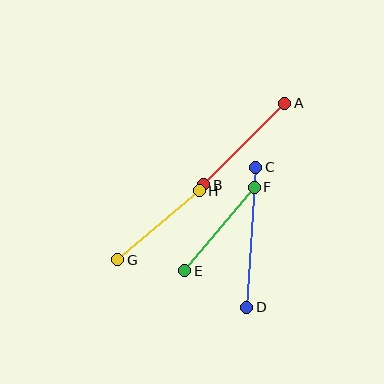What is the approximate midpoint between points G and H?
The midpoint is at approximately (159, 225) pixels.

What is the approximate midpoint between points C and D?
The midpoint is at approximately (251, 237) pixels.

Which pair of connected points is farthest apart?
Points C and D are farthest apart.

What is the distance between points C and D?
The distance is approximately 140 pixels.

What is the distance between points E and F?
The distance is approximately 108 pixels.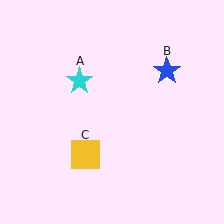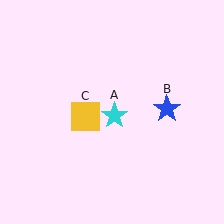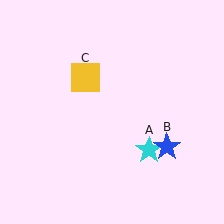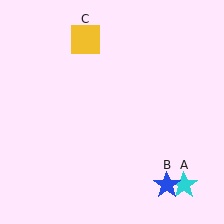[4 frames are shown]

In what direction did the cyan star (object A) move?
The cyan star (object A) moved down and to the right.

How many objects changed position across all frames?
3 objects changed position: cyan star (object A), blue star (object B), yellow square (object C).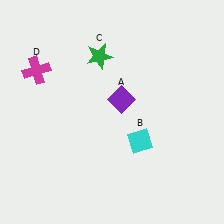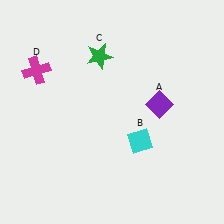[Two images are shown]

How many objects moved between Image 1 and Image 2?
1 object moved between the two images.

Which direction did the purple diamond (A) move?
The purple diamond (A) moved right.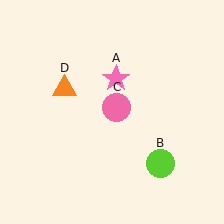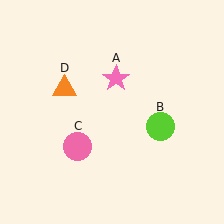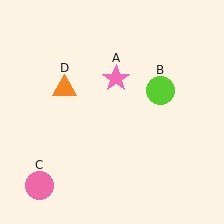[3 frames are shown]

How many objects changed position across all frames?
2 objects changed position: lime circle (object B), pink circle (object C).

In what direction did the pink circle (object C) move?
The pink circle (object C) moved down and to the left.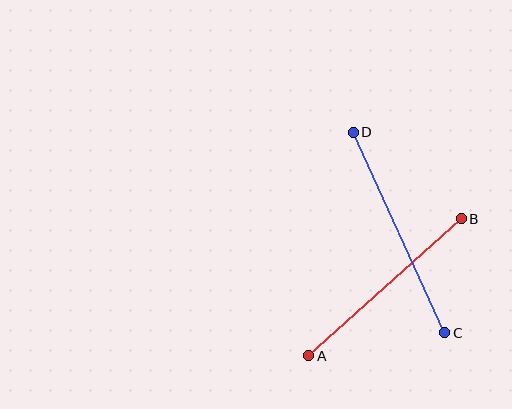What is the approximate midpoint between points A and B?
The midpoint is at approximately (385, 287) pixels.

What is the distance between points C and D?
The distance is approximately 221 pixels.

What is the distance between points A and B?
The distance is approximately 205 pixels.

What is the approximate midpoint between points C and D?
The midpoint is at approximately (399, 232) pixels.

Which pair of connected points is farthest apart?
Points C and D are farthest apart.